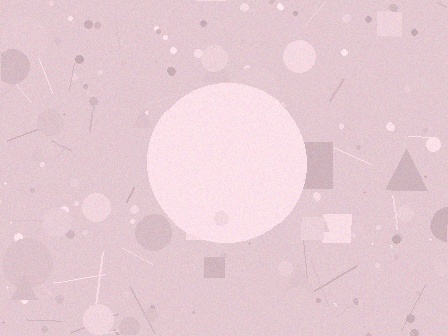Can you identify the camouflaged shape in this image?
The camouflaged shape is a circle.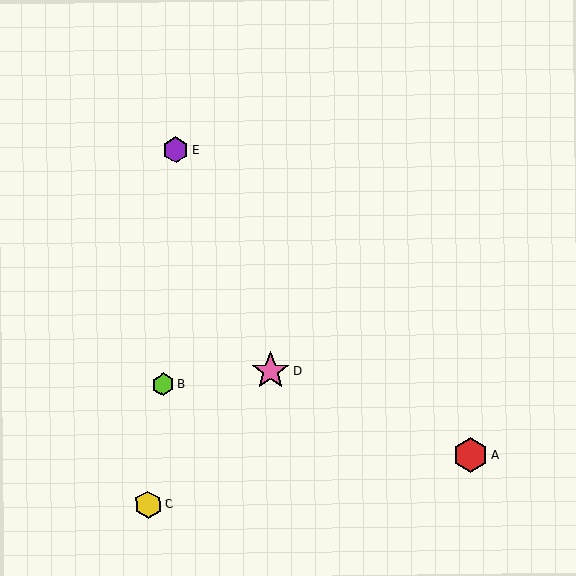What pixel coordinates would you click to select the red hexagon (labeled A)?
Click at (471, 455) to select the red hexagon A.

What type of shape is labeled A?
Shape A is a red hexagon.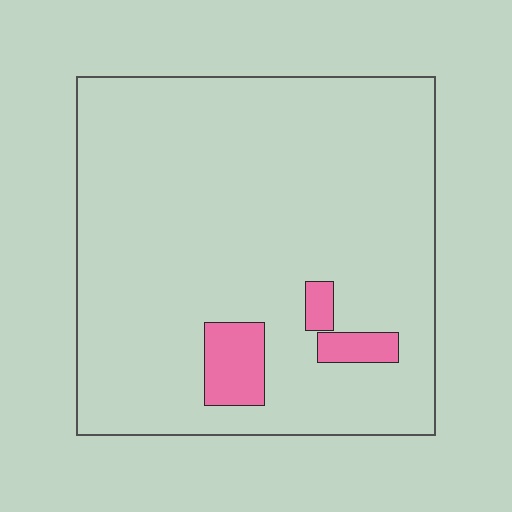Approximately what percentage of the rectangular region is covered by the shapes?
Approximately 5%.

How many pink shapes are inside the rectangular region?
3.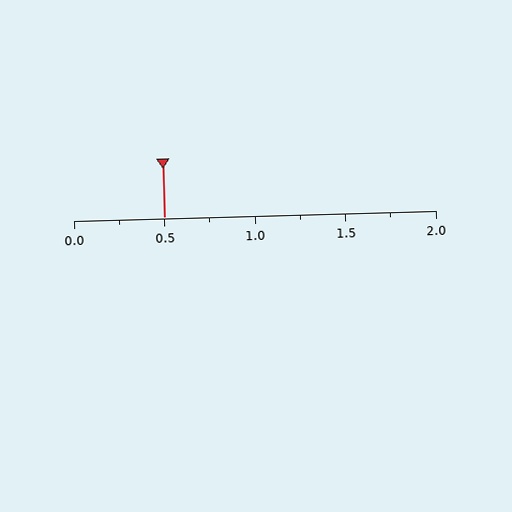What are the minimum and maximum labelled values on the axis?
The axis runs from 0.0 to 2.0.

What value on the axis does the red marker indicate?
The marker indicates approximately 0.5.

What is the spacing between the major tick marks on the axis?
The major ticks are spaced 0.5 apart.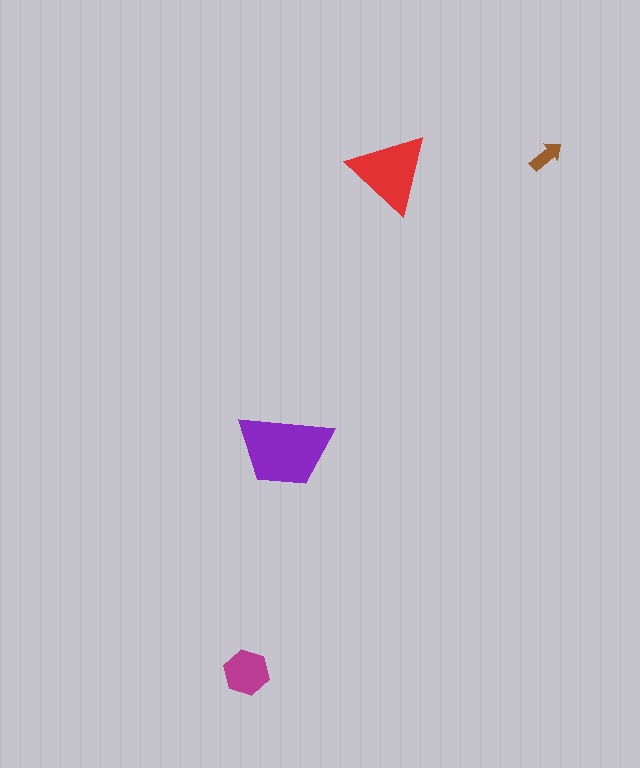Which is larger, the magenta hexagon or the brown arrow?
The magenta hexagon.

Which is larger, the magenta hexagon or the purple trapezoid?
The purple trapezoid.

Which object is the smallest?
The brown arrow.